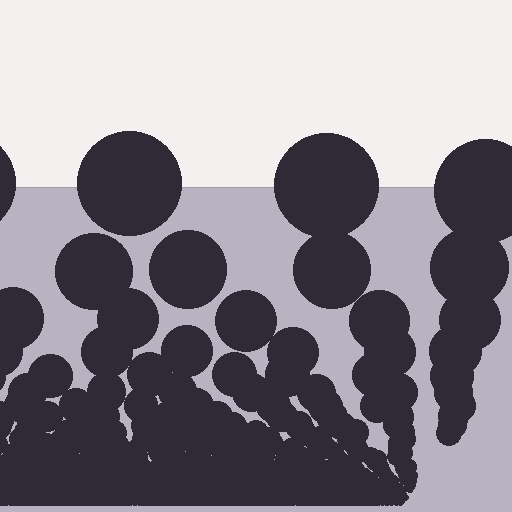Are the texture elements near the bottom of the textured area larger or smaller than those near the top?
Smaller. The gradient is inverted — elements near the bottom are smaller and denser.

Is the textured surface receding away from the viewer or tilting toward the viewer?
The surface appears to tilt toward the viewer. Texture elements get larger and sparser toward the top.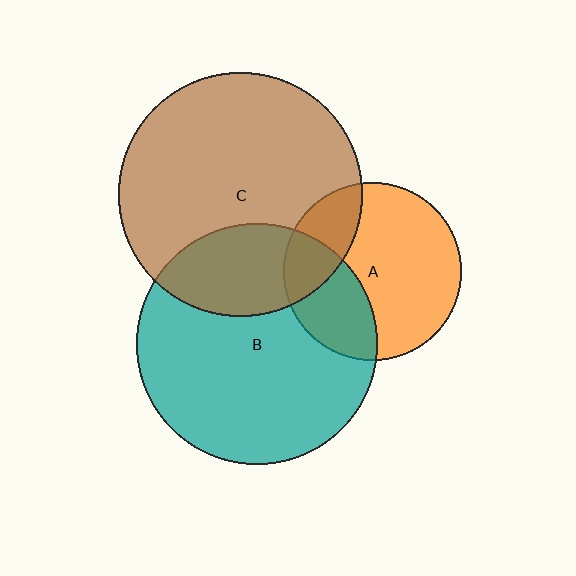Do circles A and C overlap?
Yes.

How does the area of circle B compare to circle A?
Approximately 1.8 times.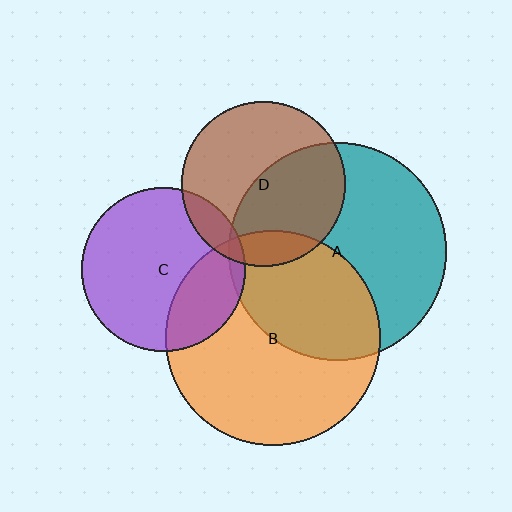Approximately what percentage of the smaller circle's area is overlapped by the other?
Approximately 10%.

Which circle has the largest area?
Circle A (teal).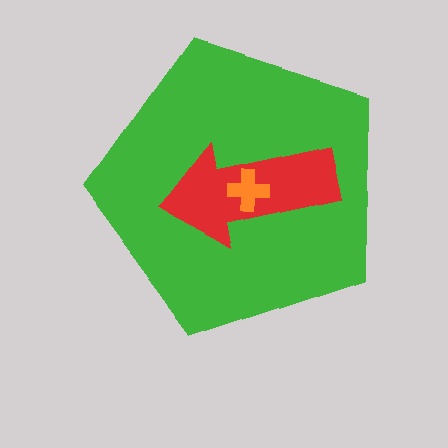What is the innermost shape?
The orange cross.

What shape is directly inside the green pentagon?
The red arrow.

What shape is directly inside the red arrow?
The orange cross.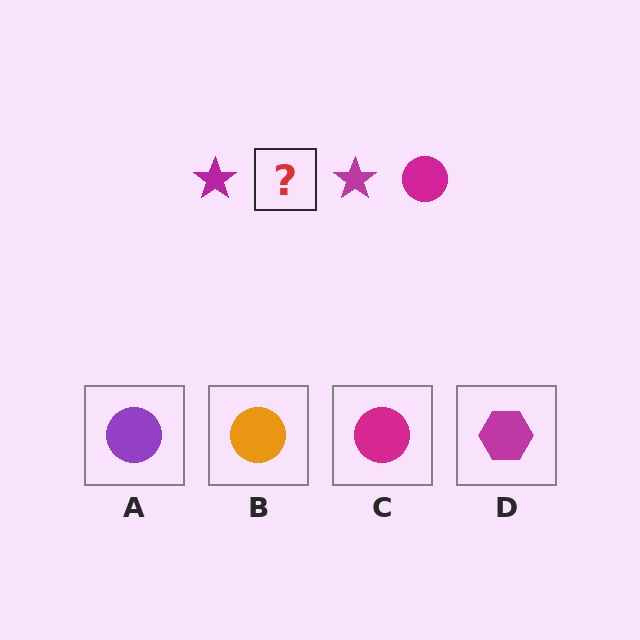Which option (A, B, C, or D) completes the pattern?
C.